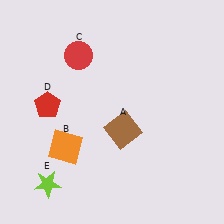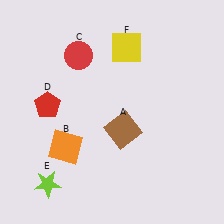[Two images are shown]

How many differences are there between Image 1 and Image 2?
There is 1 difference between the two images.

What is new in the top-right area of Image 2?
A yellow square (F) was added in the top-right area of Image 2.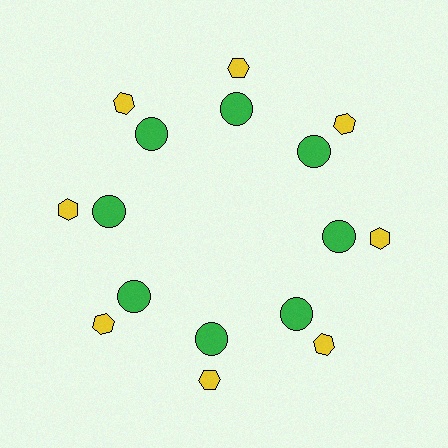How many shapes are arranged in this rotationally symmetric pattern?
There are 16 shapes, arranged in 8 groups of 2.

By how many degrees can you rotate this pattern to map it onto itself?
The pattern maps onto itself every 45 degrees of rotation.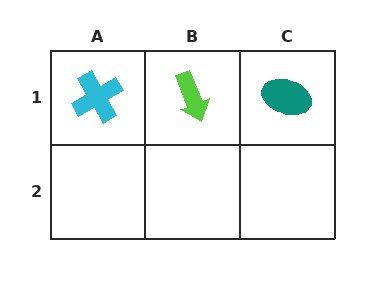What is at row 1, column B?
A lime arrow.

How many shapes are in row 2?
0 shapes.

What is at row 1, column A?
A cyan cross.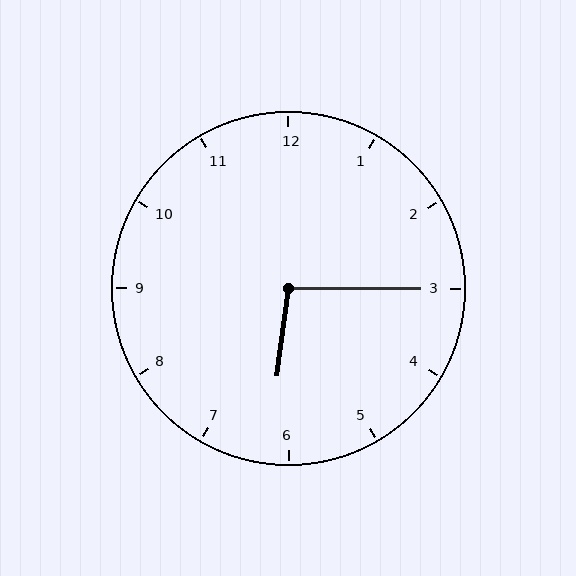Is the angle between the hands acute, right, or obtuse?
It is obtuse.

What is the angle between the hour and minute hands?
Approximately 98 degrees.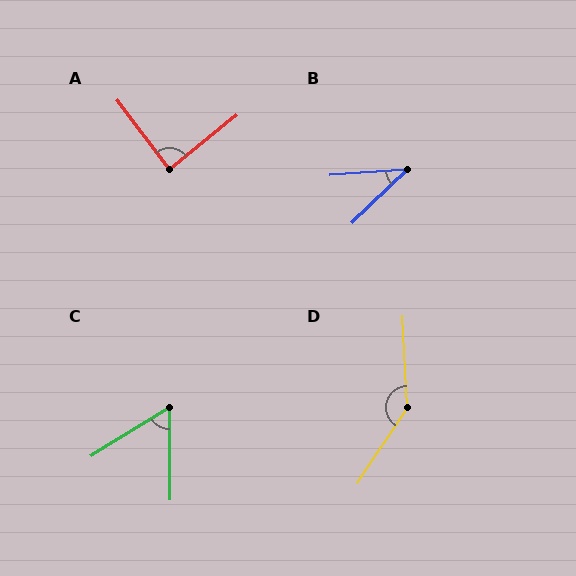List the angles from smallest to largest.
B (40°), C (58°), A (88°), D (143°).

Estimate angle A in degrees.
Approximately 88 degrees.